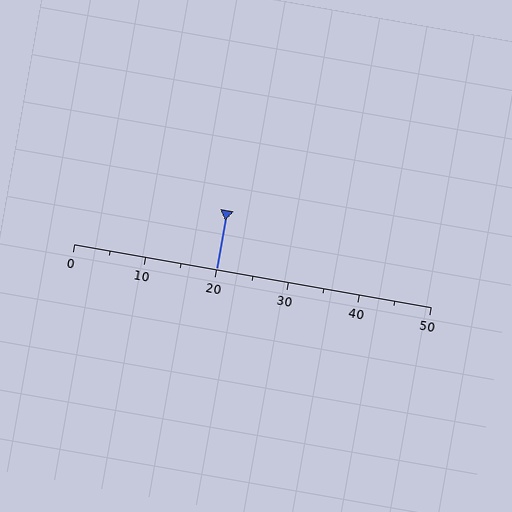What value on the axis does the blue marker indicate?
The marker indicates approximately 20.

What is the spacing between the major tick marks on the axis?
The major ticks are spaced 10 apart.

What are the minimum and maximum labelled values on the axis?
The axis runs from 0 to 50.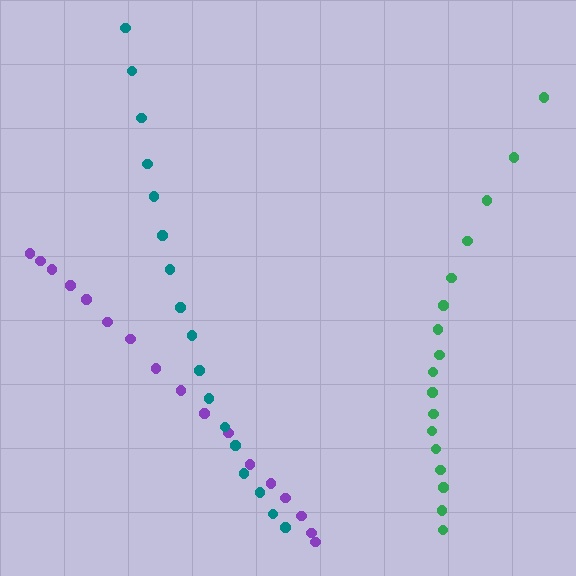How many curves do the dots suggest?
There are 3 distinct paths.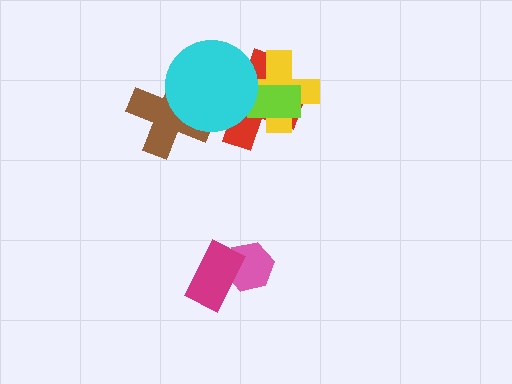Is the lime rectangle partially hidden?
Yes, it is partially covered by another shape.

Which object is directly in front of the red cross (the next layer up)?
The yellow cross is directly in front of the red cross.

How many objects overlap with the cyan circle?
4 objects overlap with the cyan circle.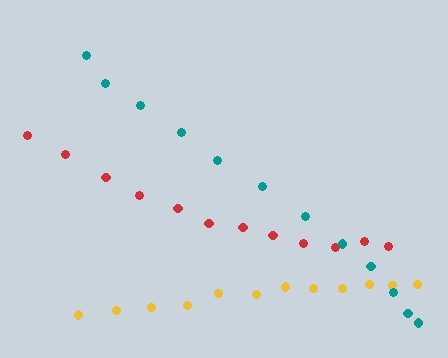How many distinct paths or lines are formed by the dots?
There are 3 distinct paths.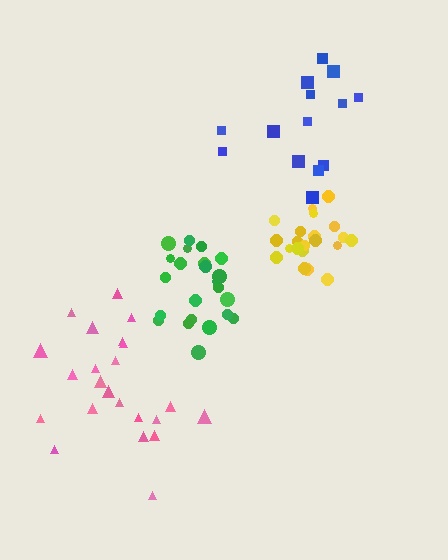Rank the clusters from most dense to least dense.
yellow, green, pink, blue.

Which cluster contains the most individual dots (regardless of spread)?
Green (24).